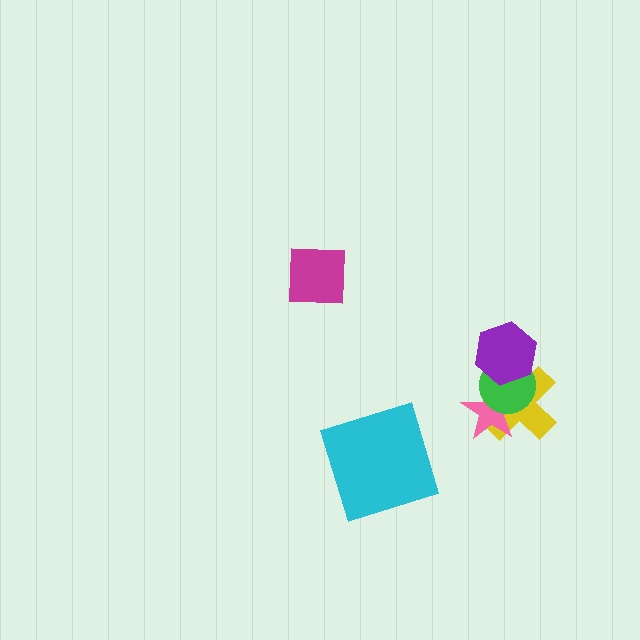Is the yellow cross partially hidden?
Yes, it is partially covered by another shape.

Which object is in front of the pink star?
The green circle is in front of the pink star.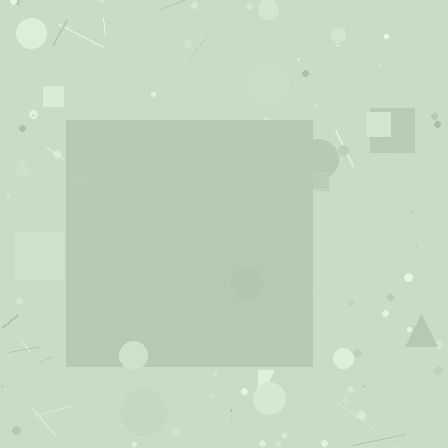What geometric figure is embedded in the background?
A square is embedded in the background.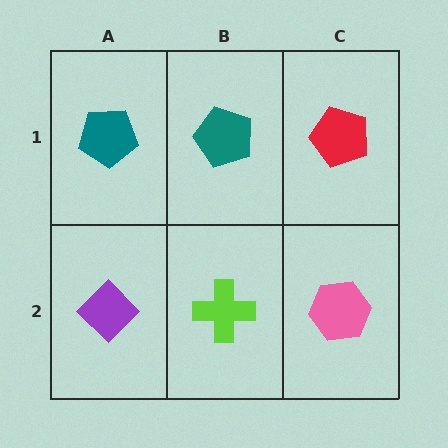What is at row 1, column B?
A teal pentagon.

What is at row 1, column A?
A teal pentagon.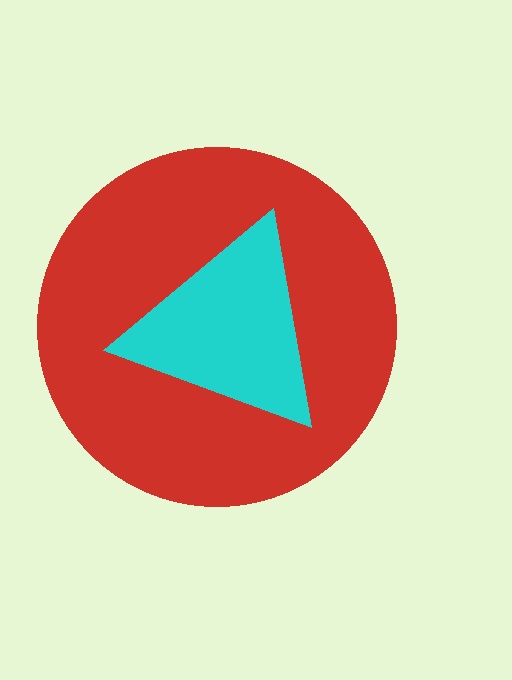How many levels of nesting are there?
2.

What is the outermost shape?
The red circle.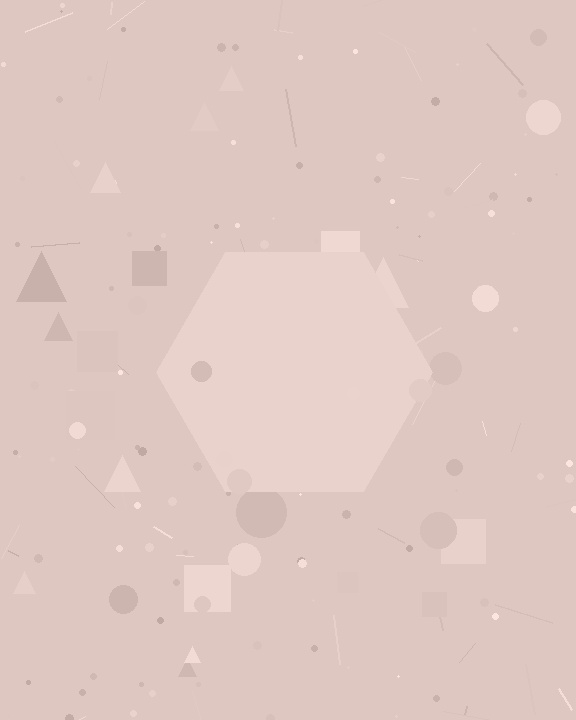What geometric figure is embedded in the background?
A hexagon is embedded in the background.